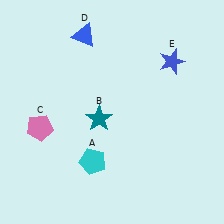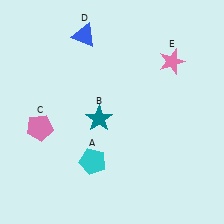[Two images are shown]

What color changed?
The star (E) changed from blue in Image 1 to pink in Image 2.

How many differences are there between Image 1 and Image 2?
There is 1 difference between the two images.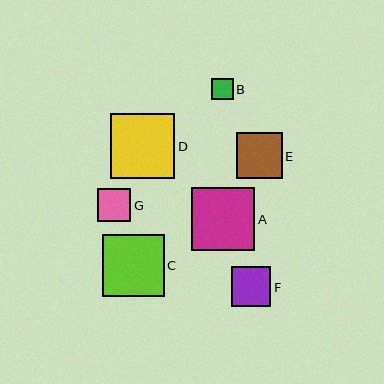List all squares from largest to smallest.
From largest to smallest: D, A, C, E, F, G, B.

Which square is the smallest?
Square B is the smallest with a size of approximately 21 pixels.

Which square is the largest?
Square D is the largest with a size of approximately 65 pixels.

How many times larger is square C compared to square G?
Square C is approximately 1.8 times the size of square G.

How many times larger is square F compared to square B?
Square F is approximately 1.9 times the size of square B.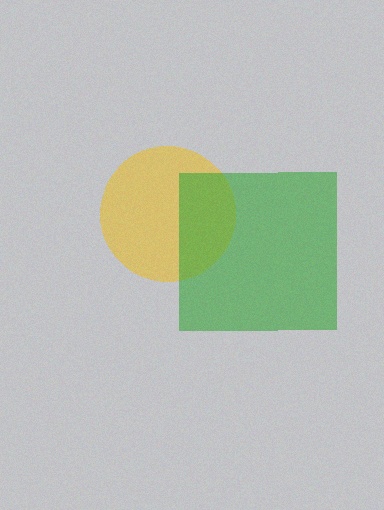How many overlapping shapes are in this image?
There are 2 overlapping shapes in the image.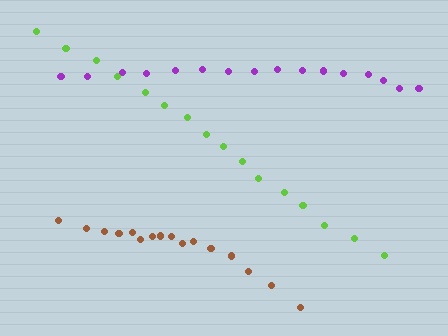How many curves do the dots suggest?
There are 3 distinct paths.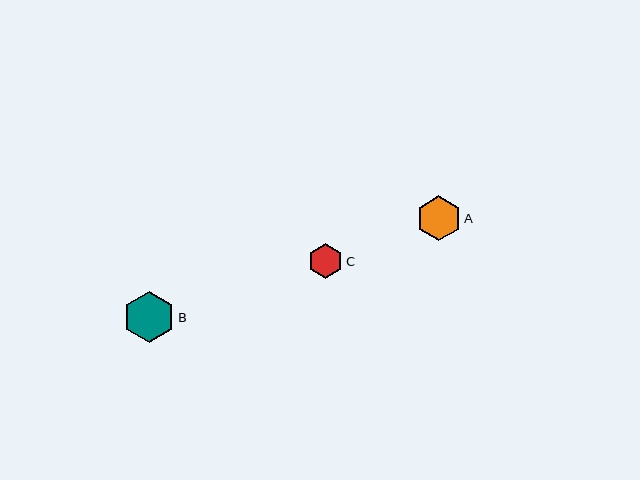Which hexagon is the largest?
Hexagon B is the largest with a size of approximately 51 pixels.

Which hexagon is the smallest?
Hexagon C is the smallest with a size of approximately 35 pixels.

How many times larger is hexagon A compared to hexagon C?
Hexagon A is approximately 1.3 times the size of hexagon C.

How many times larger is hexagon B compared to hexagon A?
Hexagon B is approximately 1.2 times the size of hexagon A.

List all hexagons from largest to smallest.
From largest to smallest: B, A, C.